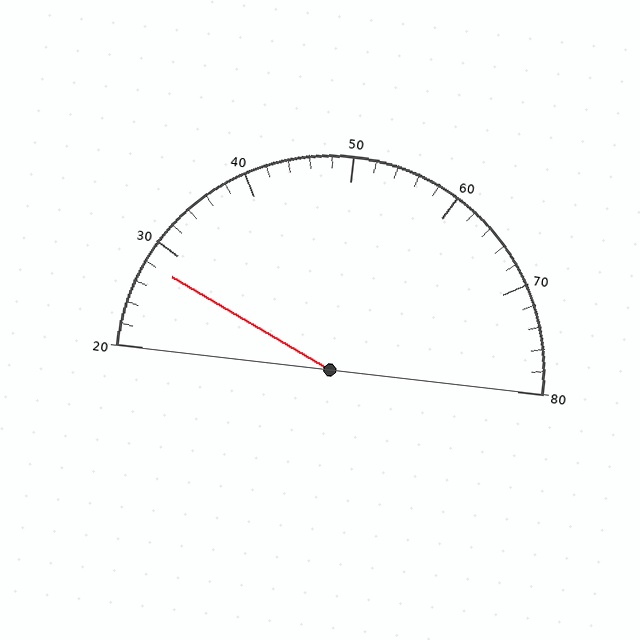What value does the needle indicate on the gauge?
The needle indicates approximately 28.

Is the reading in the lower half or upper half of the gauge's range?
The reading is in the lower half of the range (20 to 80).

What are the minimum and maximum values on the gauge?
The gauge ranges from 20 to 80.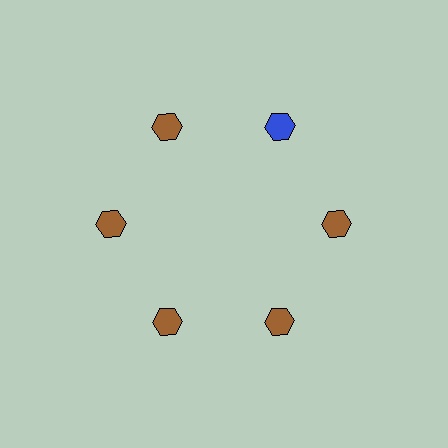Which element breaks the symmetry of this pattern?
The blue hexagon at roughly the 1 o'clock position breaks the symmetry. All other shapes are brown hexagons.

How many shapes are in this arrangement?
There are 6 shapes arranged in a ring pattern.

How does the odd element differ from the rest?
It has a different color: blue instead of brown.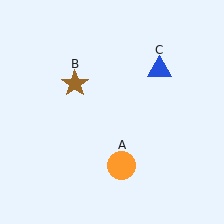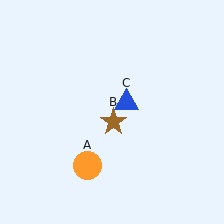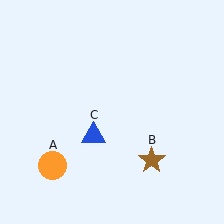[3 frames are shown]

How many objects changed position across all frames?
3 objects changed position: orange circle (object A), brown star (object B), blue triangle (object C).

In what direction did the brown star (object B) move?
The brown star (object B) moved down and to the right.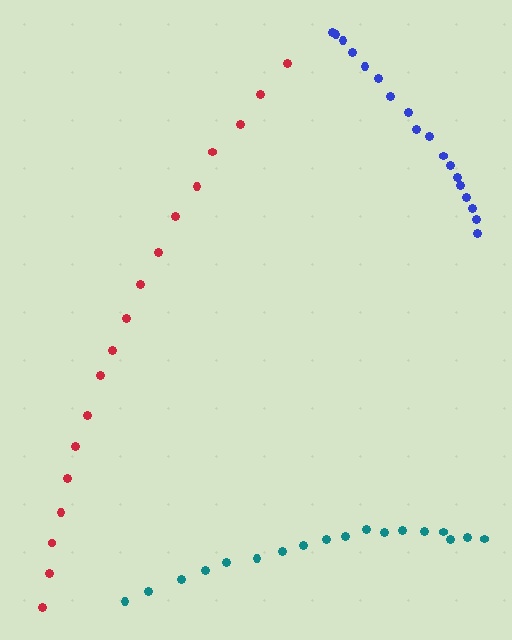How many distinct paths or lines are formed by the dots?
There are 3 distinct paths.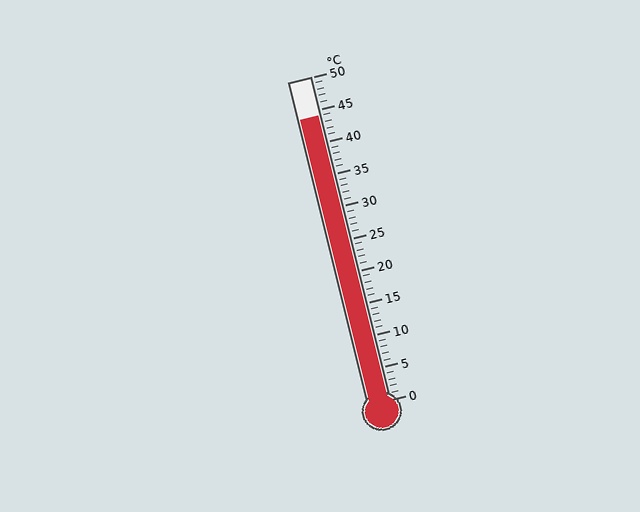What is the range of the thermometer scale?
The thermometer scale ranges from 0°C to 50°C.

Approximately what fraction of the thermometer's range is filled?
The thermometer is filled to approximately 90% of its range.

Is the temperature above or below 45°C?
The temperature is below 45°C.